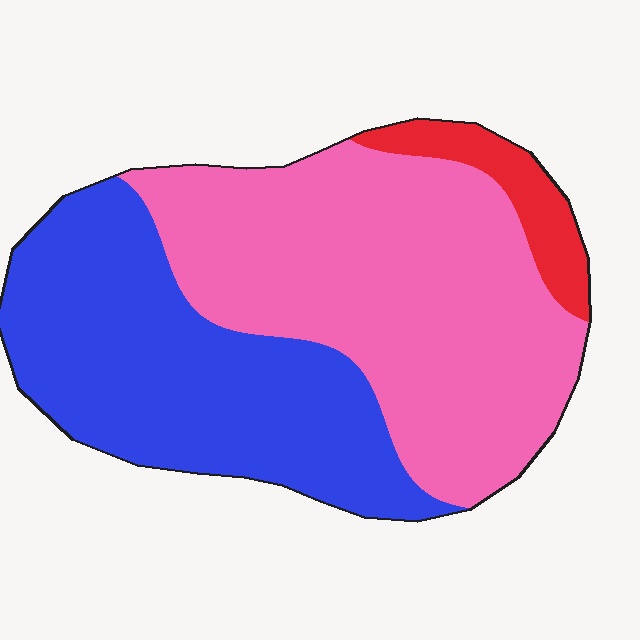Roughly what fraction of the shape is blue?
Blue takes up about two fifths (2/5) of the shape.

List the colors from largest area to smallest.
From largest to smallest: pink, blue, red.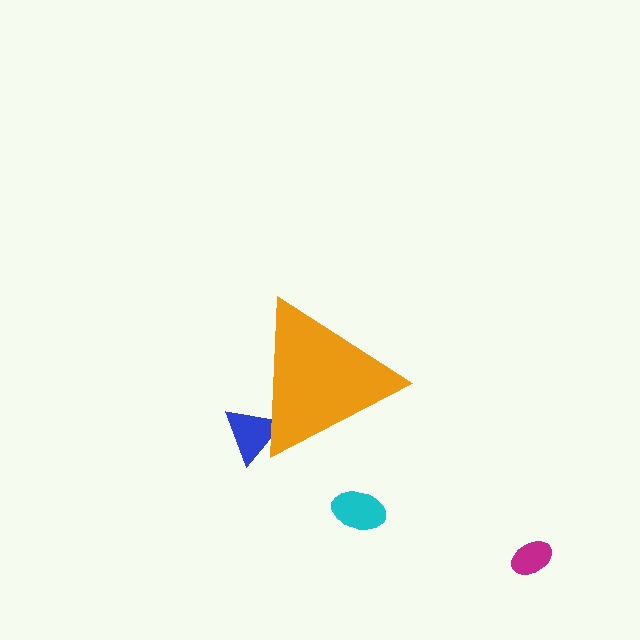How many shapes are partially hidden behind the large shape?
1 shape is partially hidden.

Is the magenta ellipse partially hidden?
No, the magenta ellipse is fully visible.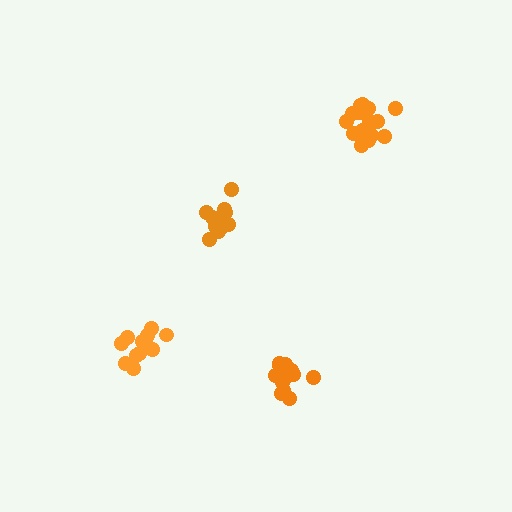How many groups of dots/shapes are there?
There are 4 groups.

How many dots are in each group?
Group 1: 11 dots, Group 2: 12 dots, Group 3: 17 dots, Group 4: 17 dots (57 total).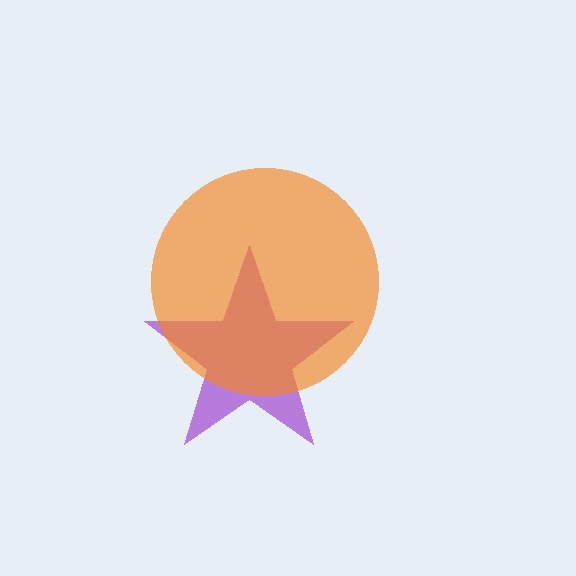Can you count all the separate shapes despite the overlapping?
Yes, there are 2 separate shapes.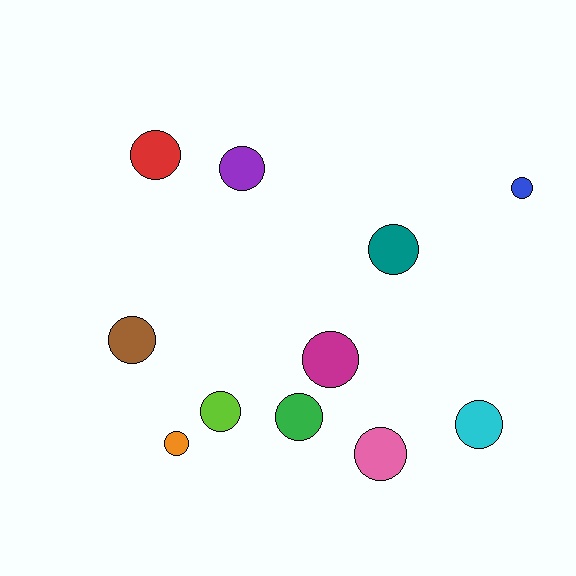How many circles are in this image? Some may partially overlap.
There are 11 circles.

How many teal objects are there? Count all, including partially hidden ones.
There is 1 teal object.